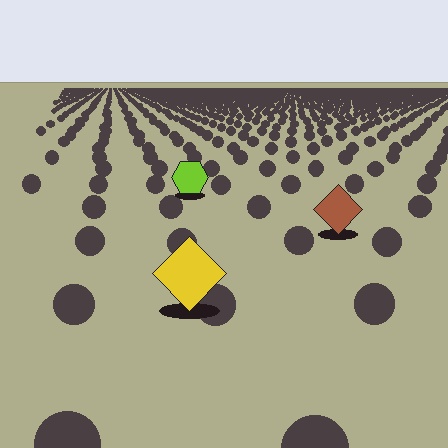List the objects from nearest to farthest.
From nearest to farthest: the yellow diamond, the brown diamond, the lime hexagon.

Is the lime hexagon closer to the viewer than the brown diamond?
No. The brown diamond is closer — you can tell from the texture gradient: the ground texture is coarser near it.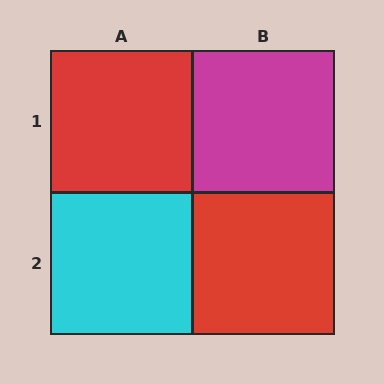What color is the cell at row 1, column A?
Red.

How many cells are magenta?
1 cell is magenta.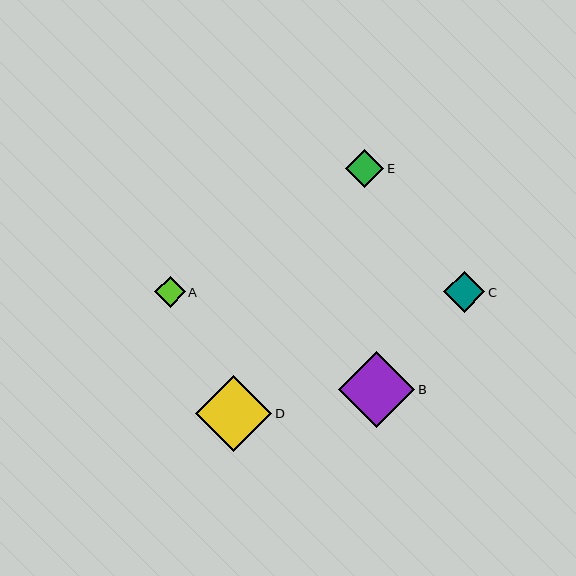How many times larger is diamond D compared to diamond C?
Diamond D is approximately 1.9 times the size of diamond C.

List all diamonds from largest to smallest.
From largest to smallest: B, D, C, E, A.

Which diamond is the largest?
Diamond B is the largest with a size of approximately 76 pixels.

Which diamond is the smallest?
Diamond A is the smallest with a size of approximately 31 pixels.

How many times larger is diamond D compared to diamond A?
Diamond D is approximately 2.5 times the size of diamond A.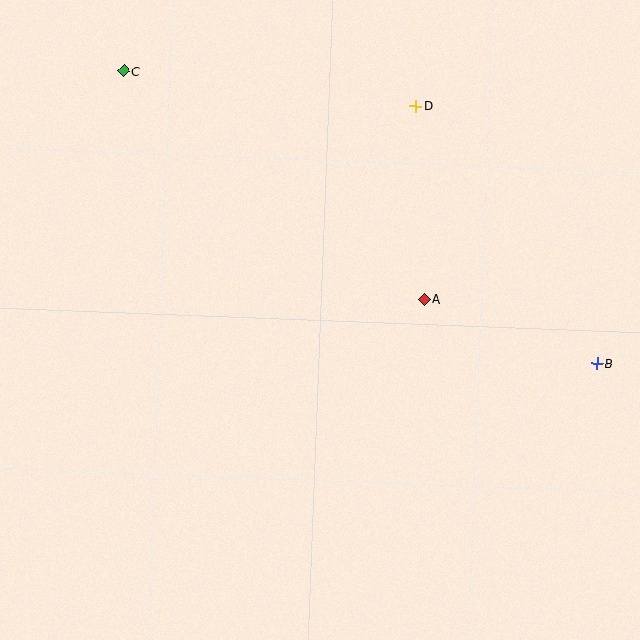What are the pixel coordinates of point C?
Point C is at (124, 71).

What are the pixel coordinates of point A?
Point A is at (424, 299).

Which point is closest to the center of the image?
Point A at (424, 299) is closest to the center.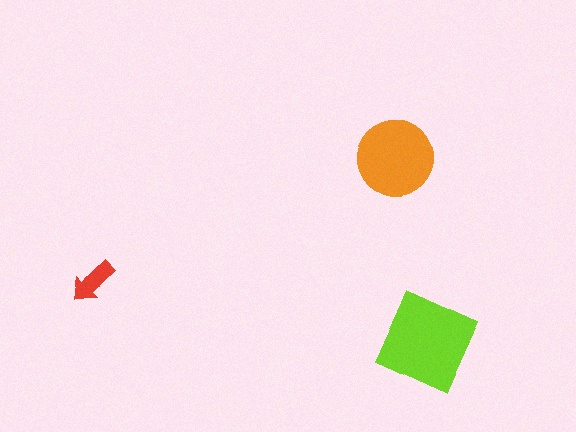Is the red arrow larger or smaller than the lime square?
Smaller.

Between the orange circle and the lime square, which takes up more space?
The lime square.